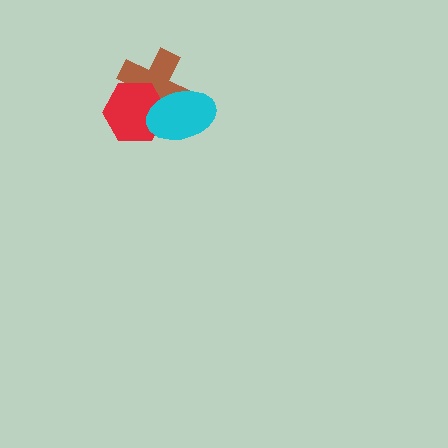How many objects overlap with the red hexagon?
2 objects overlap with the red hexagon.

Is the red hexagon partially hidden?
Yes, it is partially covered by another shape.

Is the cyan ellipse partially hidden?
No, no other shape covers it.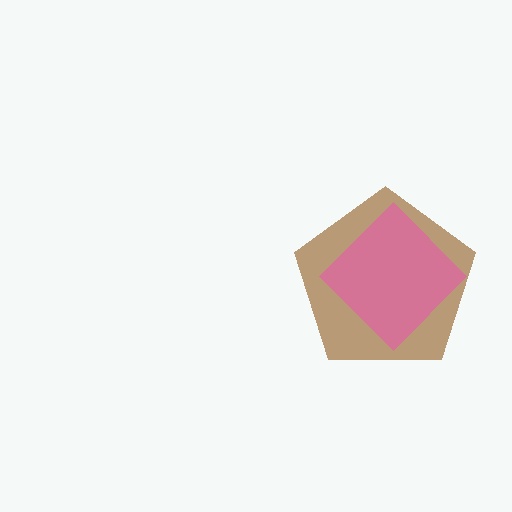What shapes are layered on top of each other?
The layered shapes are: a brown pentagon, a pink diamond.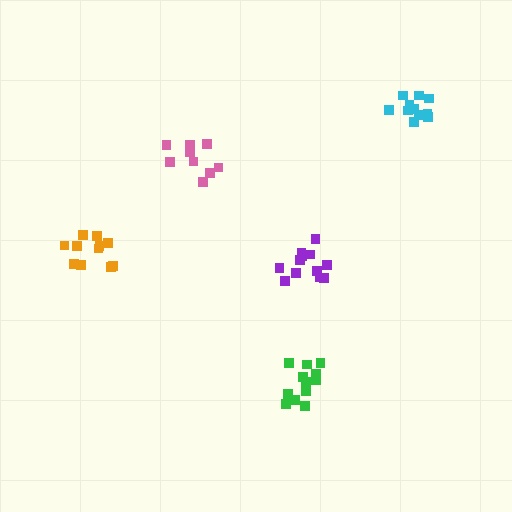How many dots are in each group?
Group 1: 12 dots, Group 2: 11 dots, Group 3: 12 dots, Group 4: 11 dots, Group 5: 9 dots (55 total).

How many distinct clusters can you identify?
There are 5 distinct clusters.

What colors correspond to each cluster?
The clusters are colored: purple, cyan, green, orange, pink.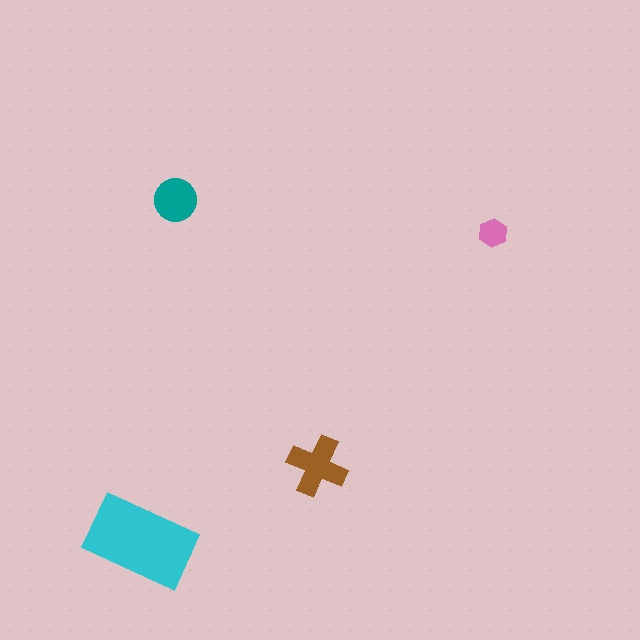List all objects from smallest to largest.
The pink hexagon, the teal circle, the brown cross, the cyan rectangle.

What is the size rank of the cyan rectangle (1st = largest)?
1st.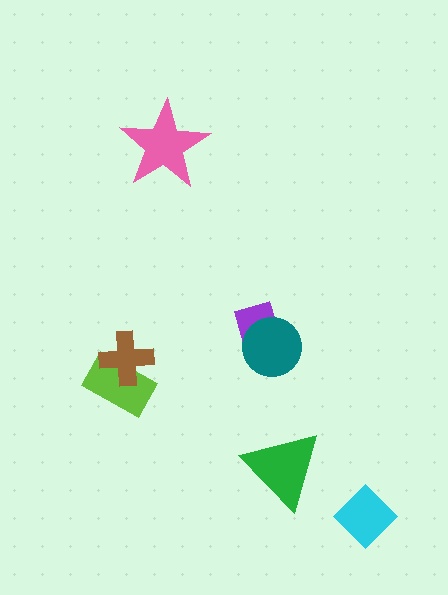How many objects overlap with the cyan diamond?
0 objects overlap with the cyan diamond.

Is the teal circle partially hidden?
No, no other shape covers it.